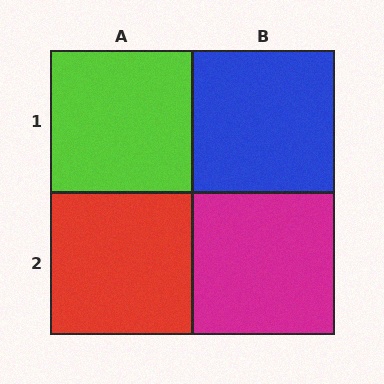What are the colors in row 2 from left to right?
Red, magenta.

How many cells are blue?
1 cell is blue.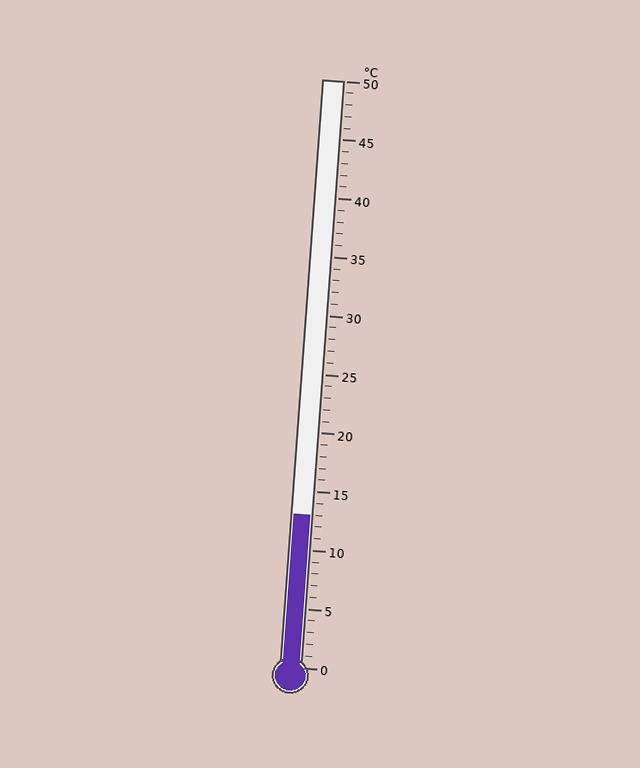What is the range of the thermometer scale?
The thermometer scale ranges from 0°C to 50°C.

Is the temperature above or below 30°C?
The temperature is below 30°C.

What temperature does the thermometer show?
The thermometer shows approximately 13°C.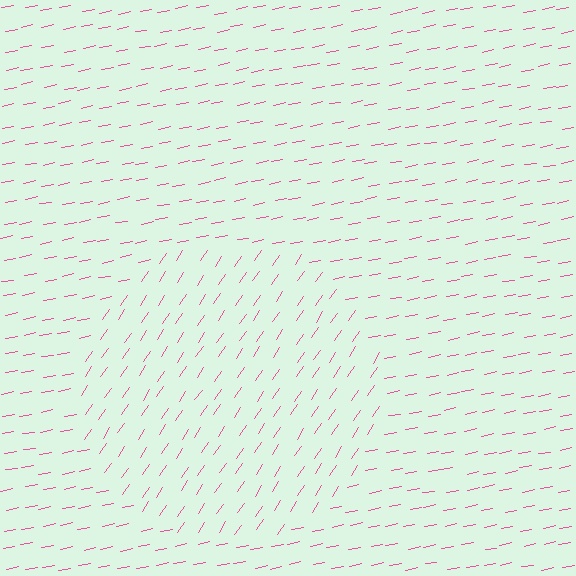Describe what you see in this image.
The image is filled with small pink line segments. A circle region in the image has lines oriented differently from the surrounding lines, creating a visible texture boundary.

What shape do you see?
I see a circle.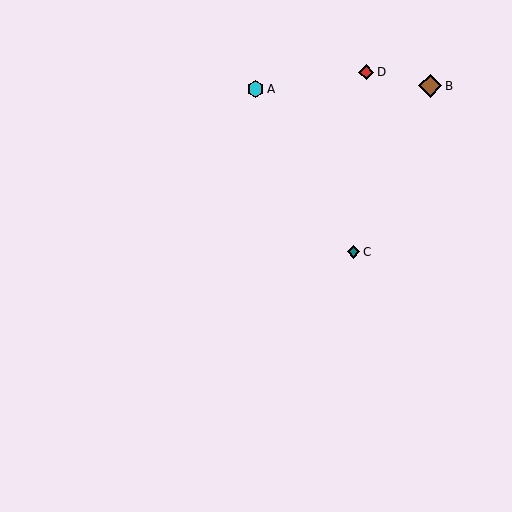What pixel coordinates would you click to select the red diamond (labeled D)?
Click at (366, 72) to select the red diamond D.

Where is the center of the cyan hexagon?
The center of the cyan hexagon is at (256, 89).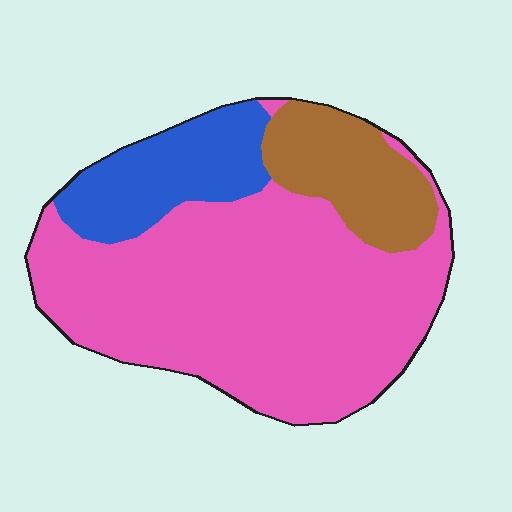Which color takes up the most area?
Pink, at roughly 65%.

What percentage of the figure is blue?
Blue takes up about one sixth (1/6) of the figure.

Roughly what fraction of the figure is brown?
Brown covers around 15% of the figure.